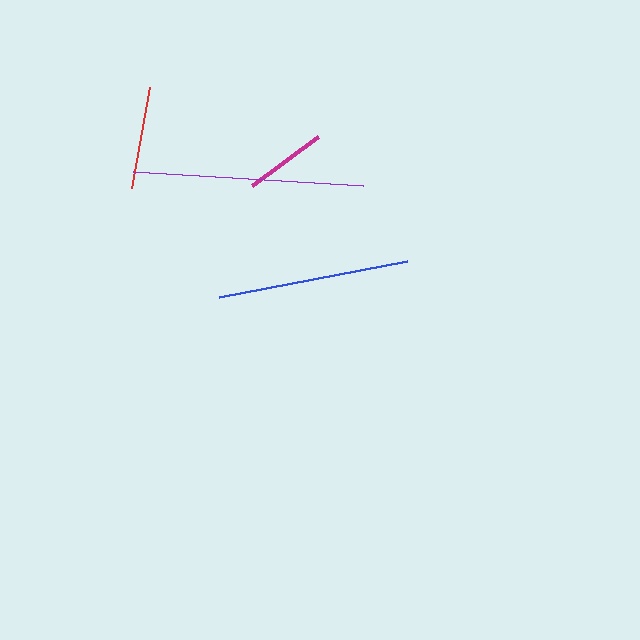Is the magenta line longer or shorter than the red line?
The red line is longer than the magenta line.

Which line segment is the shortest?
The magenta line is the shortest at approximately 82 pixels.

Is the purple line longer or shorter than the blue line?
The purple line is longer than the blue line.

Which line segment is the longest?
The purple line is the longest at approximately 230 pixels.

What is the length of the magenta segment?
The magenta segment is approximately 82 pixels long.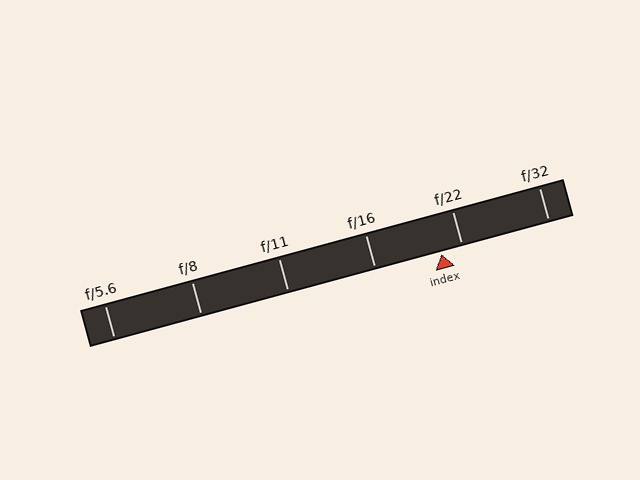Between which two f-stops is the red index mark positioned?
The index mark is between f/16 and f/22.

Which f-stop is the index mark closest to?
The index mark is closest to f/22.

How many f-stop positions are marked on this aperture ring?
There are 6 f-stop positions marked.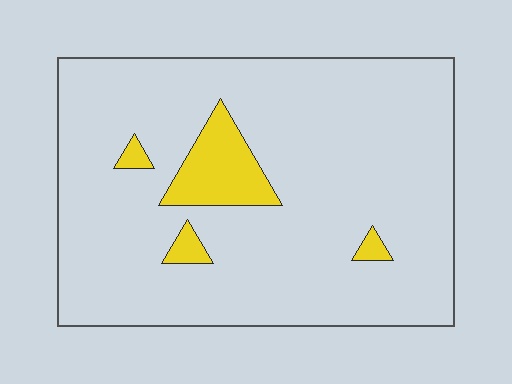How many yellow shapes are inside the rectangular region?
4.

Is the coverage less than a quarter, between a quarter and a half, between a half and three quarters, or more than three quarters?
Less than a quarter.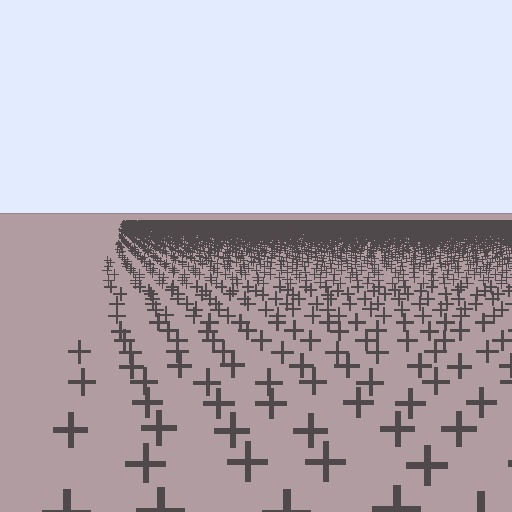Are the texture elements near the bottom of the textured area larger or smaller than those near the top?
Larger. Near the bottom, elements are closer to the viewer and appear at a bigger on-screen size.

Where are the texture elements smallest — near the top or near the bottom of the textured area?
Near the top.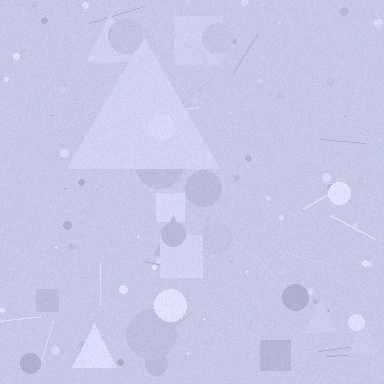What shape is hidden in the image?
A triangle is hidden in the image.